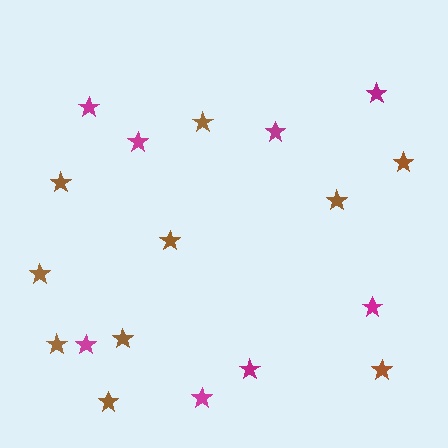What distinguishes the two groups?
There are 2 groups: one group of magenta stars (8) and one group of brown stars (10).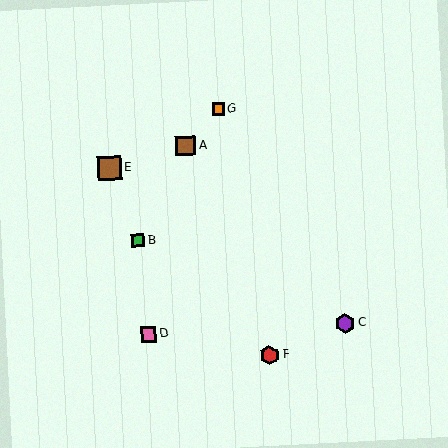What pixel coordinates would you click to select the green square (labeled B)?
Click at (138, 241) to select the green square B.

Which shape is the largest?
The brown square (labeled E) is the largest.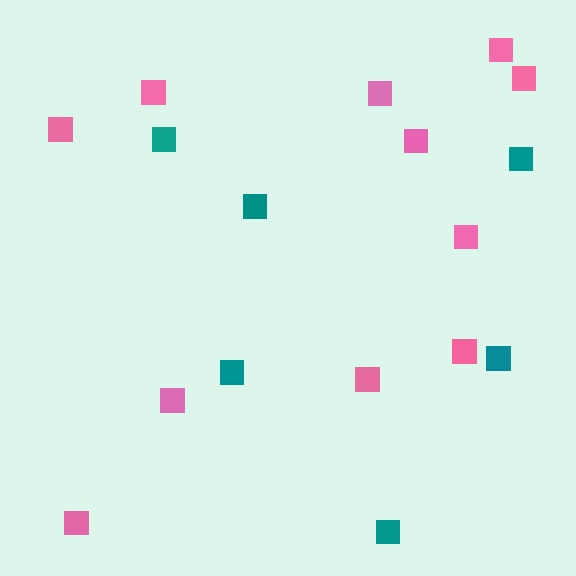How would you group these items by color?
There are 2 groups: one group of teal squares (6) and one group of pink squares (11).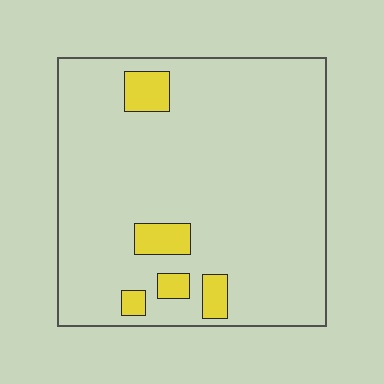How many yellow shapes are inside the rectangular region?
5.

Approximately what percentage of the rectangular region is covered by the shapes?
Approximately 10%.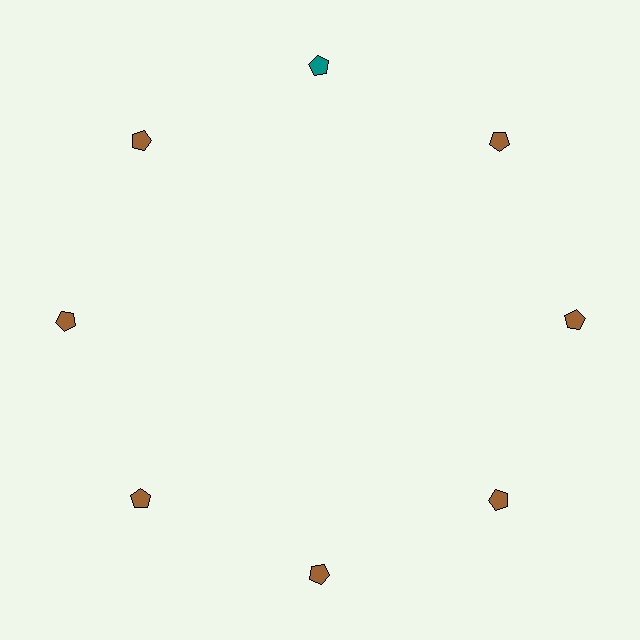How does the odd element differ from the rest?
It has a different color: teal instead of brown.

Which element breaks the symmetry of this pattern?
The teal pentagon at roughly the 12 o'clock position breaks the symmetry. All other shapes are brown pentagons.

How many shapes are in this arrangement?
There are 8 shapes arranged in a ring pattern.